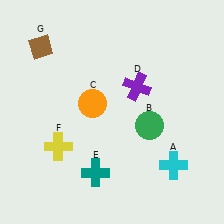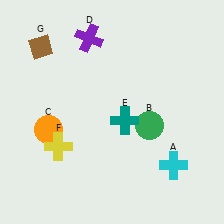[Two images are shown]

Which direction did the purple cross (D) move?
The purple cross (D) moved up.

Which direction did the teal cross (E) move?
The teal cross (E) moved up.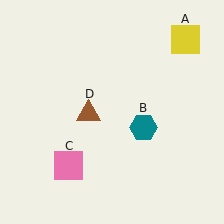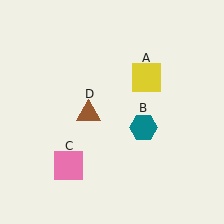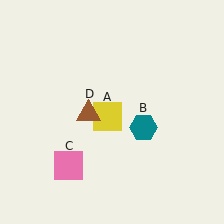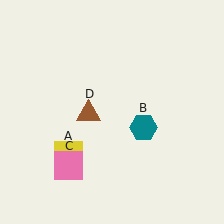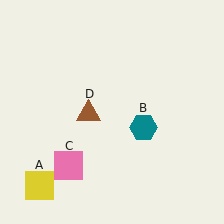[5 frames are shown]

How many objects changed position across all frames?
1 object changed position: yellow square (object A).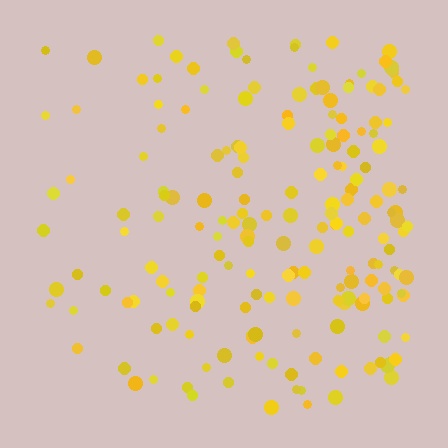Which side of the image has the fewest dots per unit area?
The left.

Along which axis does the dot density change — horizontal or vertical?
Horizontal.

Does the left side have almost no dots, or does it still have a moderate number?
Still a moderate number, just noticeably fewer than the right.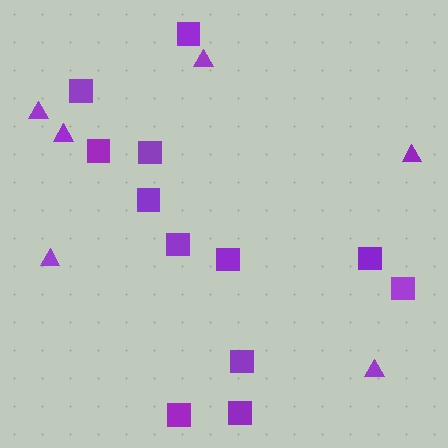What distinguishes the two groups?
There are 2 groups: one group of triangles (6) and one group of squares (12).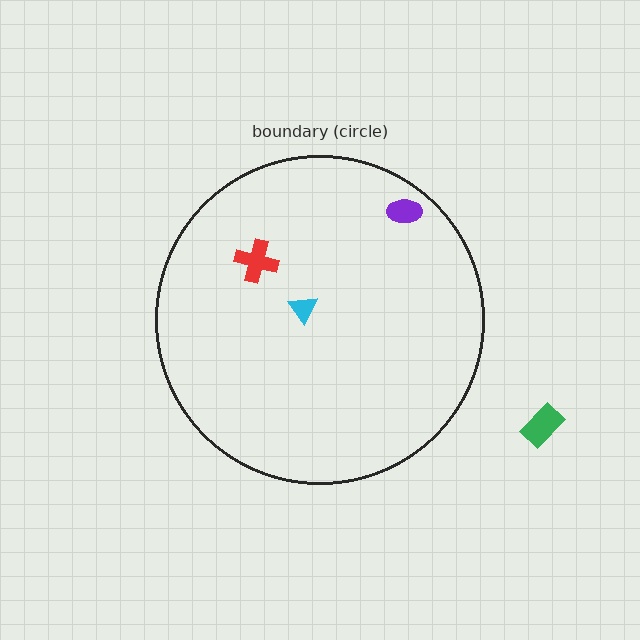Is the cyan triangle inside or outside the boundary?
Inside.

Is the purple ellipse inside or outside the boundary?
Inside.